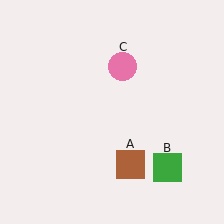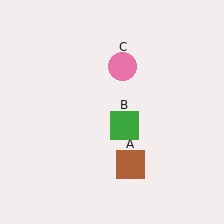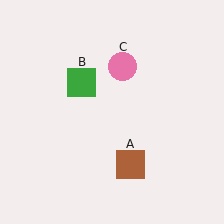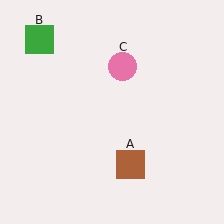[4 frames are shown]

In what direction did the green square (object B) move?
The green square (object B) moved up and to the left.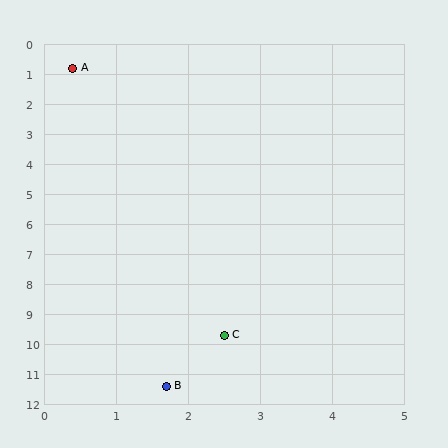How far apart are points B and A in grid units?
Points B and A are about 10.7 grid units apart.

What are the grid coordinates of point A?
Point A is at approximately (0.4, 0.8).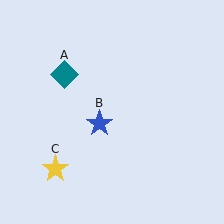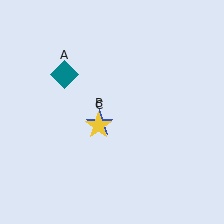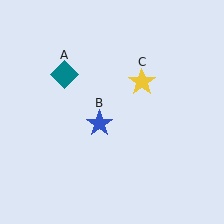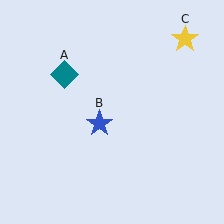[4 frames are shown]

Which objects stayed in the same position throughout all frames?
Teal diamond (object A) and blue star (object B) remained stationary.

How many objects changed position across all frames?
1 object changed position: yellow star (object C).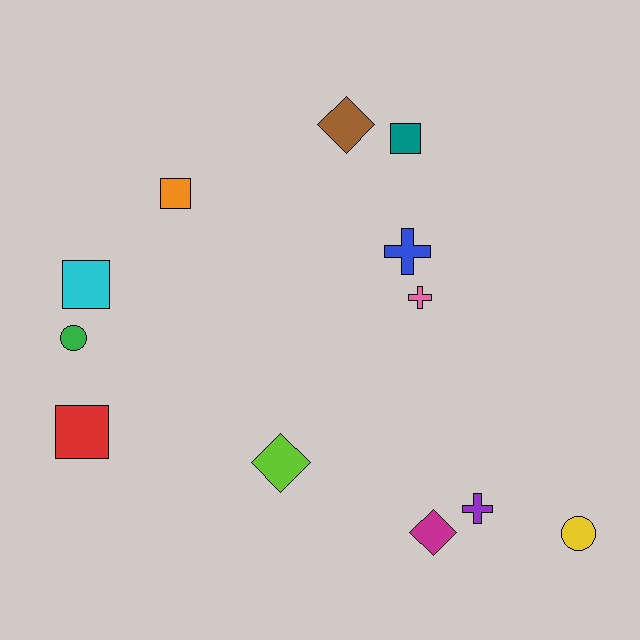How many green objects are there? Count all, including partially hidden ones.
There is 1 green object.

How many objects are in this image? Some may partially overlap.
There are 12 objects.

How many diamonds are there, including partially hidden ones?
There are 3 diamonds.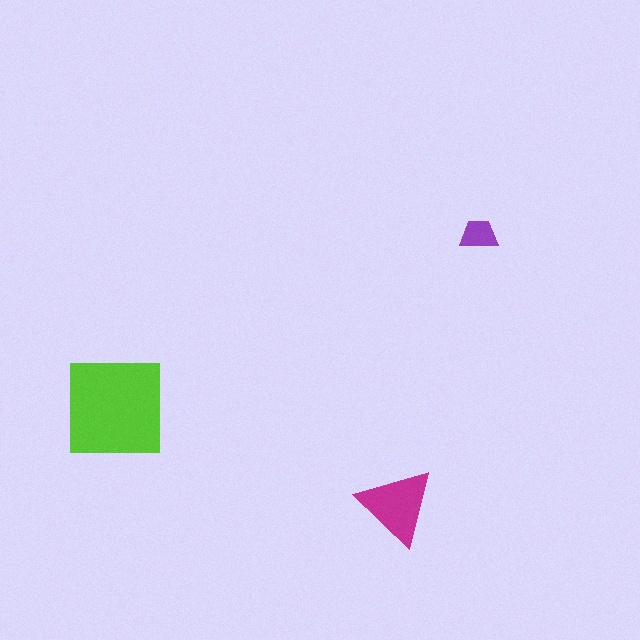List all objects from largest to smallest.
The lime square, the magenta triangle, the purple trapezoid.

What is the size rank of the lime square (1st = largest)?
1st.